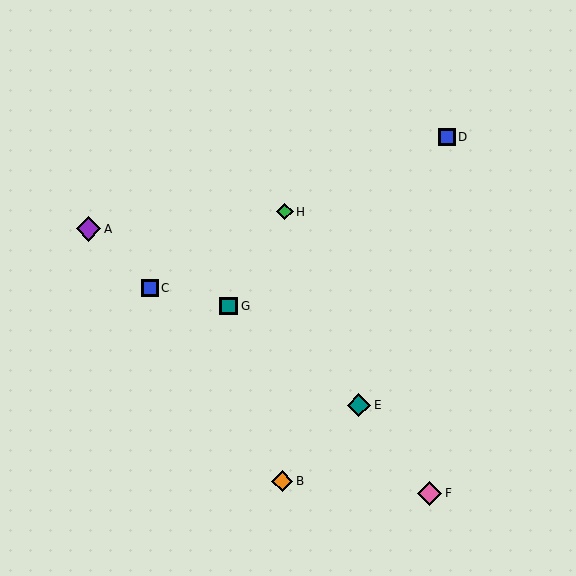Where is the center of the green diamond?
The center of the green diamond is at (285, 212).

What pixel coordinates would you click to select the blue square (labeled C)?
Click at (150, 288) to select the blue square C.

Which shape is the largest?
The purple diamond (labeled A) is the largest.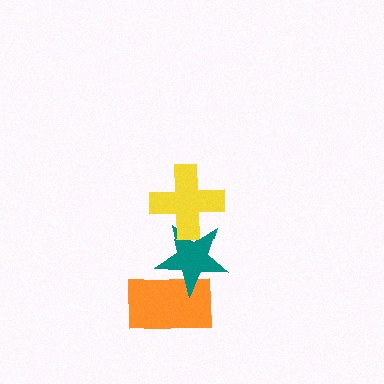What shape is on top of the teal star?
The yellow cross is on top of the teal star.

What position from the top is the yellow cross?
The yellow cross is 1st from the top.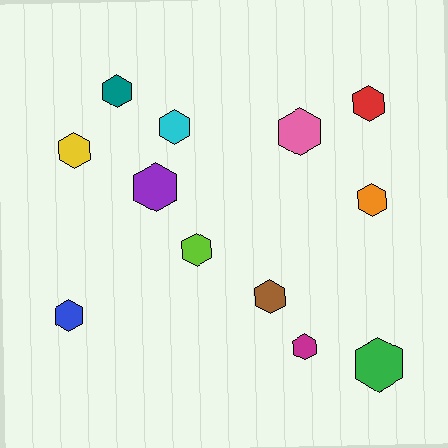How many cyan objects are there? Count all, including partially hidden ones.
There is 1 cyan object.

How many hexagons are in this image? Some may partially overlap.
There are 12 hexagons.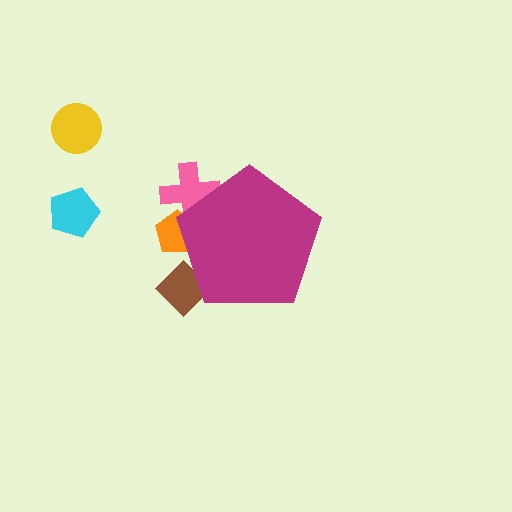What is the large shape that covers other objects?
A magenta pentagon.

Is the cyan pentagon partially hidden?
No, the cyan pentagon is fully visible.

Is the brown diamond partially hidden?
Yes, the brown diamond is partially hidden behind the magenta pentagon.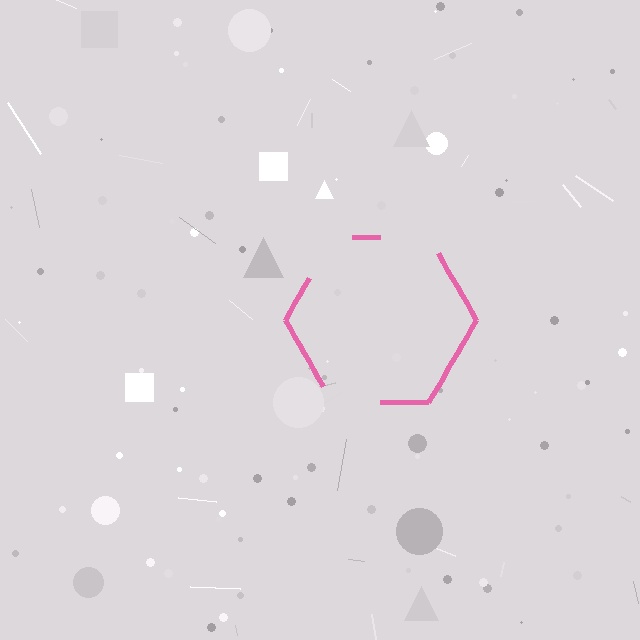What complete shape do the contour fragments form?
The contour fragments form a hexagon.